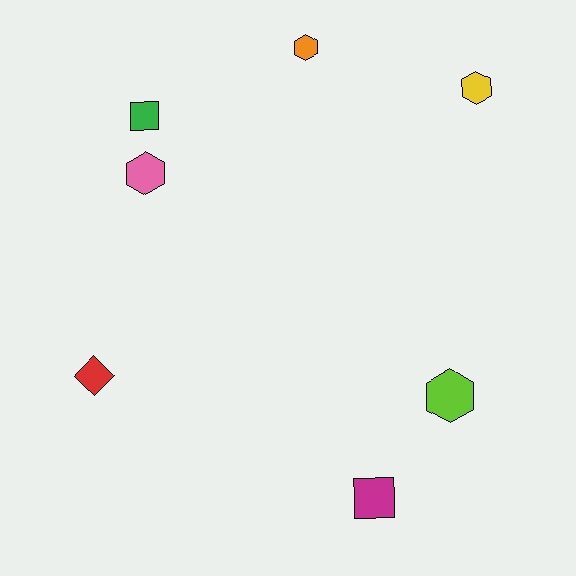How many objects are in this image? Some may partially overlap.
There are 7 objects.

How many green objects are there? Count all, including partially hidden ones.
There is 1 green object.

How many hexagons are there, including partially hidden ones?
There are 4 hexagons.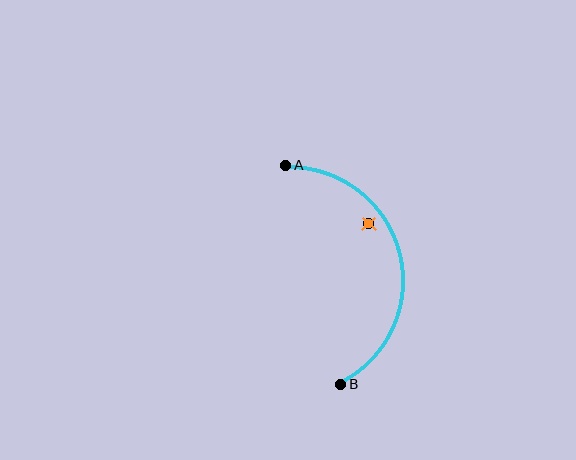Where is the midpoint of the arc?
The arc midpoint is the point on the curve farthest from the straight line joining A and B. It sits to the right of that line.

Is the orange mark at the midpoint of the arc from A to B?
No — the orange mark does not lie on the arc at all. It sits slightly inside the curve.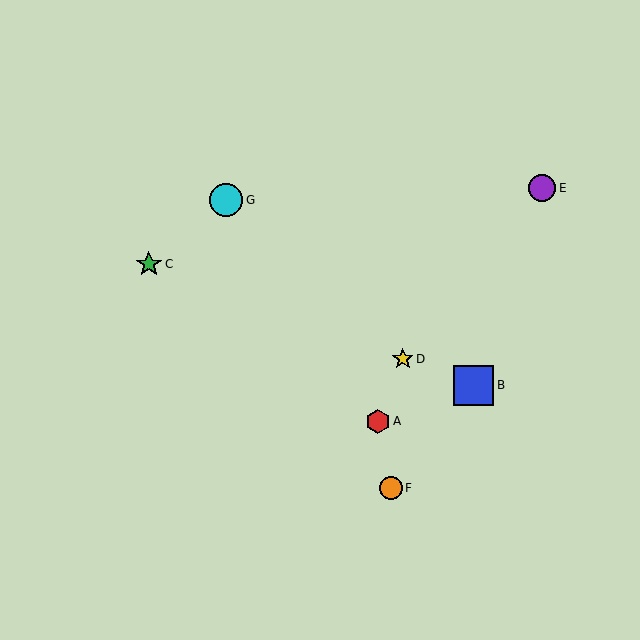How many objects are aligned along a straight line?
3 objects (B, C, D) are aligned along a straight line.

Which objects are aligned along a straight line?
Objects B, C, D are aligned along a straight line.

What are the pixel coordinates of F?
Object F is at (391, 488).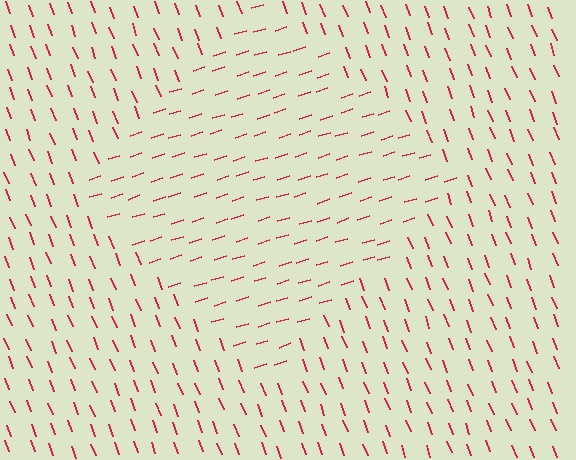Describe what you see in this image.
The image is filled with small red line segments. A diamond region in the image has lines oriented differently from the surrounding lines, creating a visible texture boundary.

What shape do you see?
I see a diamond.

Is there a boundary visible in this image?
Yes, there is a texture boundary formed by a change in line orientation.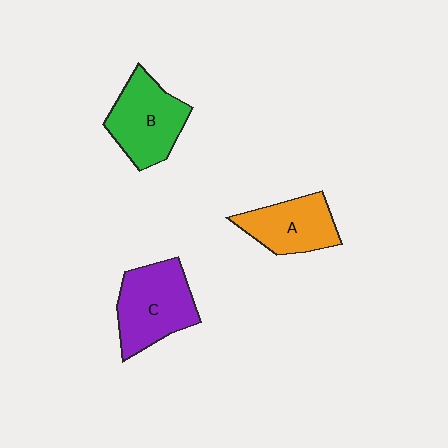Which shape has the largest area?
Shape C (purple).